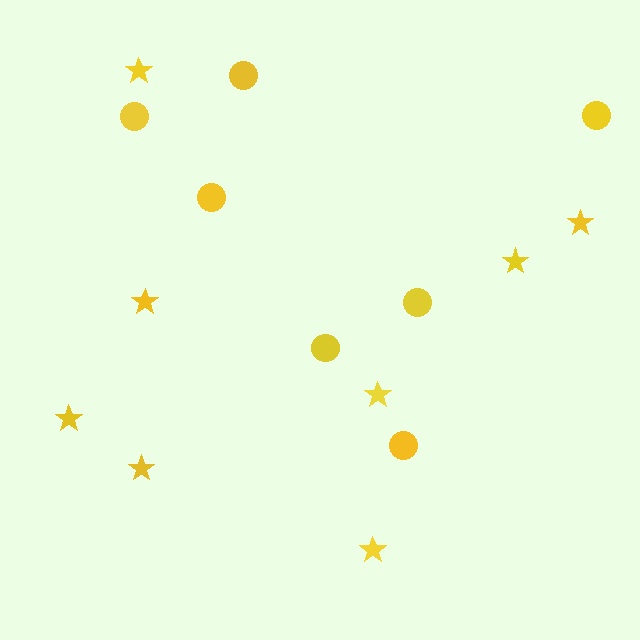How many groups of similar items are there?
There are 2 groups: one group of circles (7) and one group of stars (8).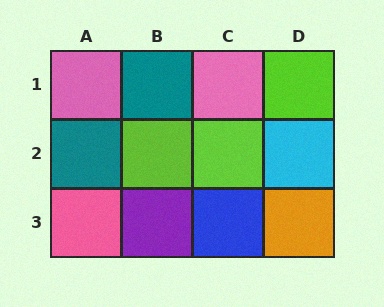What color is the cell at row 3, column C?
Blue.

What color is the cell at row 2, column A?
Teal.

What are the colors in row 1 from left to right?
Pink, teal, pink, lime.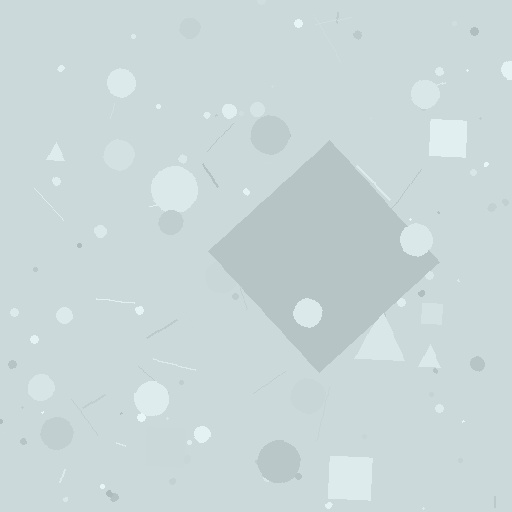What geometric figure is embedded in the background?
A diamond is embedded in the background.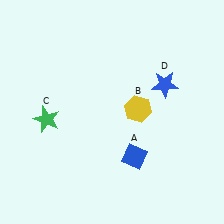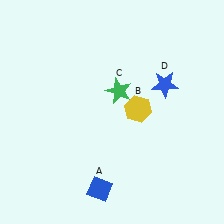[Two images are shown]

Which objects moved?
The objects that moved are: the blue diamond (A), the green star (C).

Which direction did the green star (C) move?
The green star (C) moved right.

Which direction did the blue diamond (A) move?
The blue diamond (A) moved left.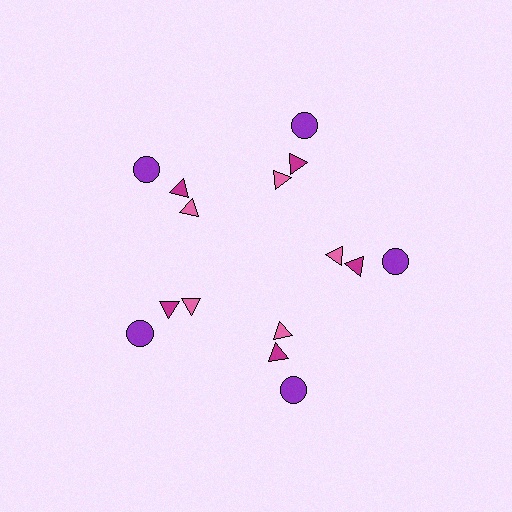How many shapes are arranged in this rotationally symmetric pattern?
There are 15 shapes, arranged in 5 groups of 3.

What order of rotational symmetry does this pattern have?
This pattern has 5-fold rotational symmetry.